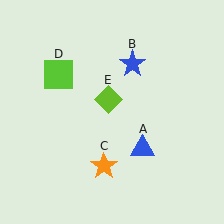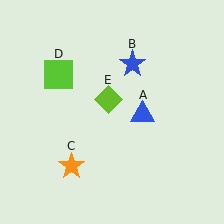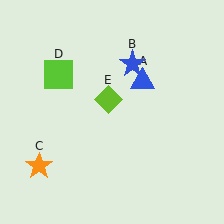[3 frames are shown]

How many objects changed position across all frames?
2 objects changed position: blue triangle (object A), orange star (object C).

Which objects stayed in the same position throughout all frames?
Blue star (object B) and lime square (object D) and lime diamond (object E) remained stationary.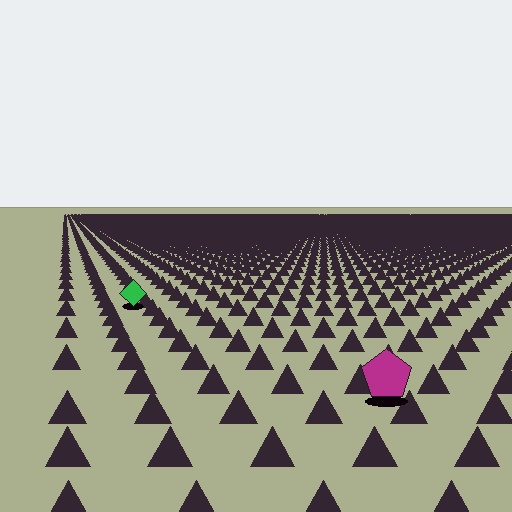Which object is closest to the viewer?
The magenta pentagon is closest. The texture marks near it are larger and more spread out.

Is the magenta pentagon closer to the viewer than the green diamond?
Yes. The magenta pentagon is closer — you can tell from the texture gradient: the ground texture is coarser near it.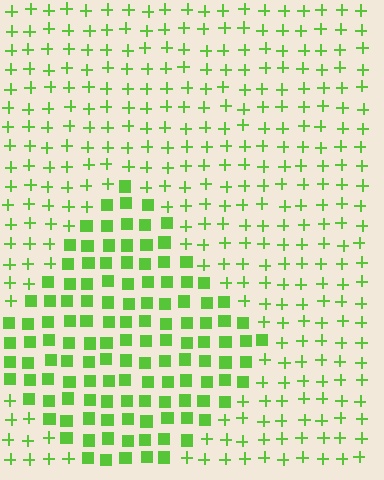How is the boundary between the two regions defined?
The boundary is defined by a change in element shape: squares inside vs. plus signs outside. All elements share the same color and spacing.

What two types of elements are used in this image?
The image uses squares inside the diamond region and plus signs outside it.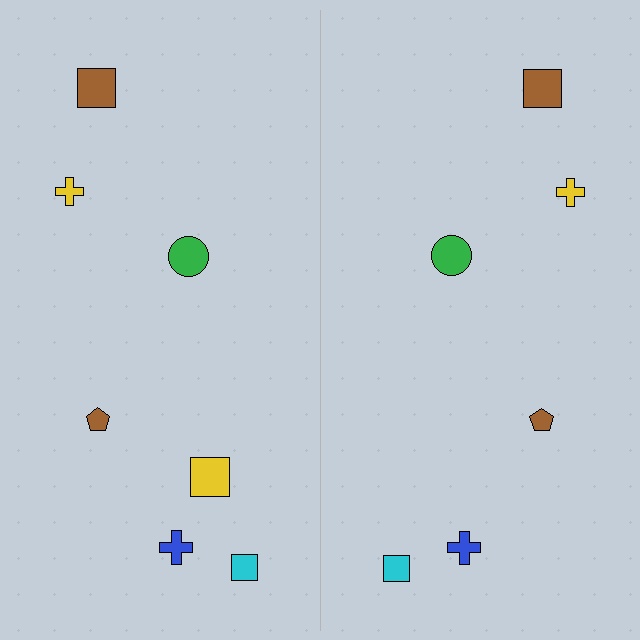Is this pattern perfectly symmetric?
No, the pattern is not perfectly symmetric. A yellow square is missing from the right side.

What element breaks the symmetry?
A yellow square is missing from the right side.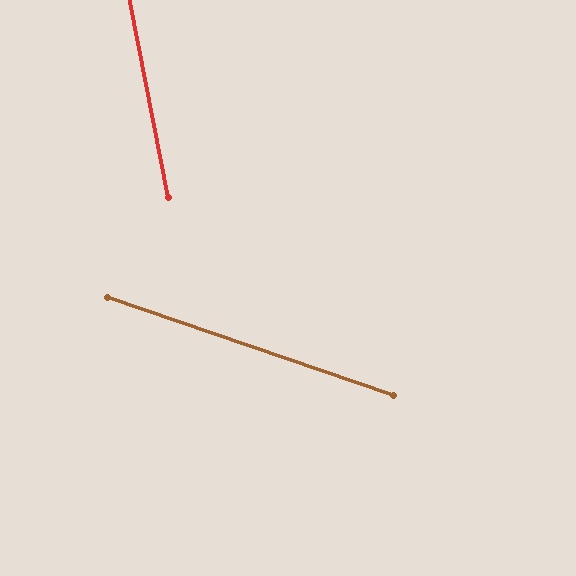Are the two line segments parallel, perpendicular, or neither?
Neither parallel nor perpendicular — they differ by about 60°.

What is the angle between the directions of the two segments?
Approximately 60 degrees.